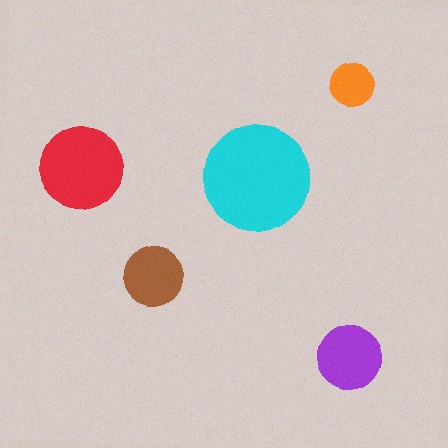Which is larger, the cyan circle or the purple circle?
The cyan one.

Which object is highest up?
The orange circle is topmost.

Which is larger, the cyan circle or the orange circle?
The cyan one.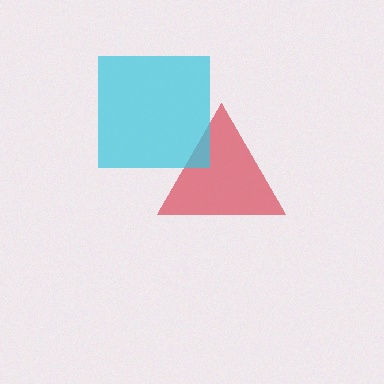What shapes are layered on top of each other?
The layered shapes are: a red triangle, a cyan square.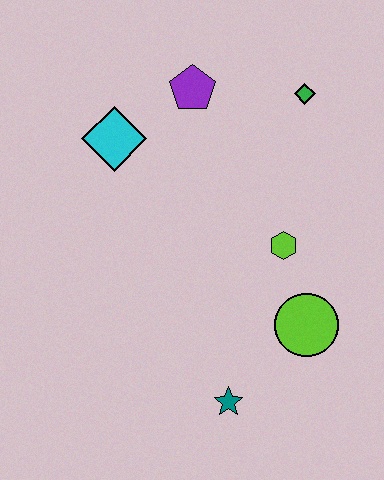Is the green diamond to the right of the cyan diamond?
Yes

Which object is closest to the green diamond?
The purple pentagon is closest to the green diamond.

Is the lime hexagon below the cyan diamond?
Yes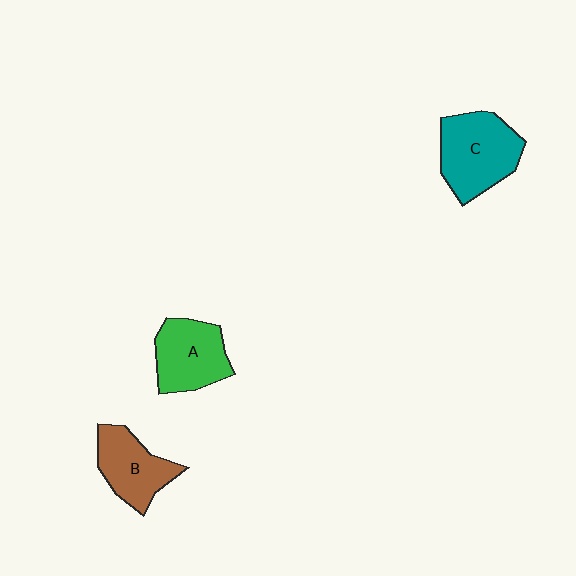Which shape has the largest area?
Shape C (teal).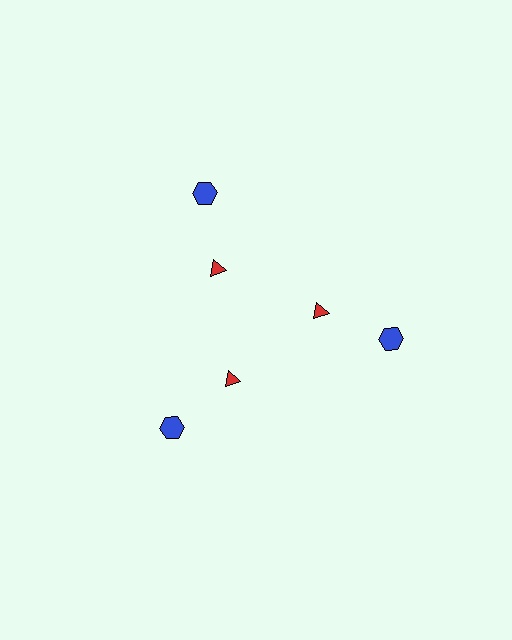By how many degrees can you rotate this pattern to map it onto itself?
The pattern maps onto itself every 120 degrees of rotation.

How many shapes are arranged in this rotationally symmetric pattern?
There are 6 shapes, arranged in 3 groups of 2.